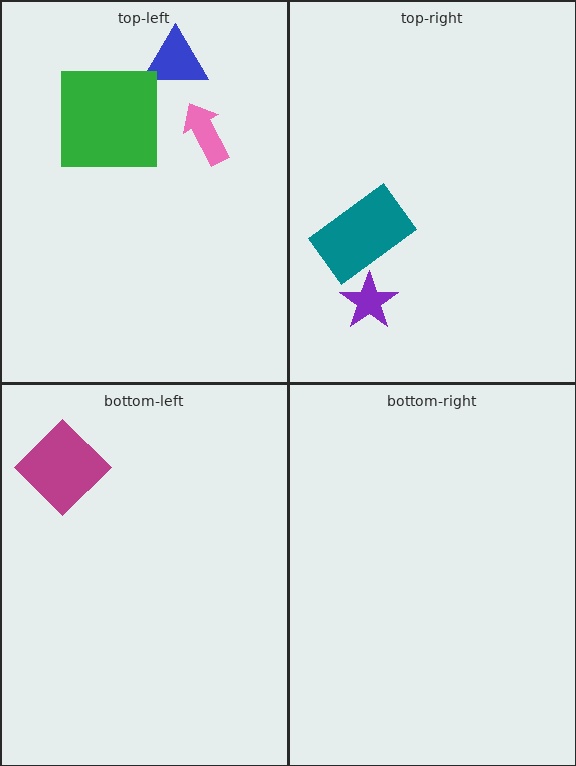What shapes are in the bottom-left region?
The magenta diamond.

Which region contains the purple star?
The top-right region.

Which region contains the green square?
The top-left region.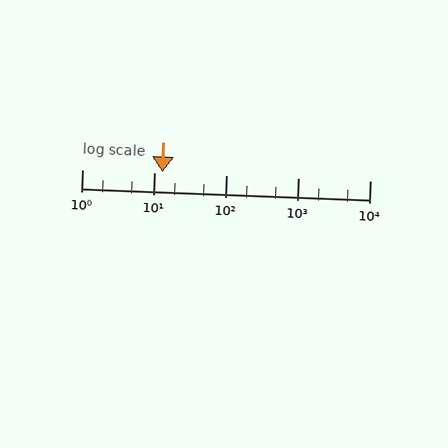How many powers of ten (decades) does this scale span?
The scale spans 4 decades, from 1 to 10000.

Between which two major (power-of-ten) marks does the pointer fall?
The pointer is between 10 and 100.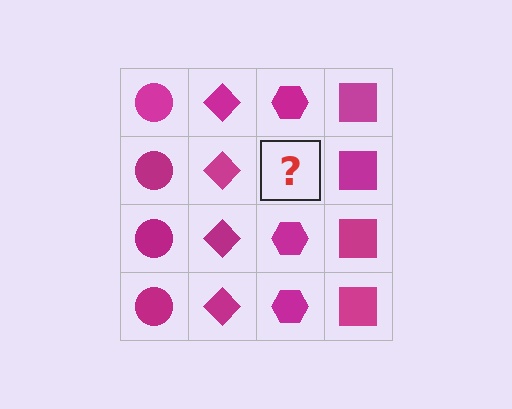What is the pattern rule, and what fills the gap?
The rule is that each column has a consistent shape. The gap should be filled with a magenta hexagon.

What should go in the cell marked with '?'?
The missing cell should contain a magenta hexagon.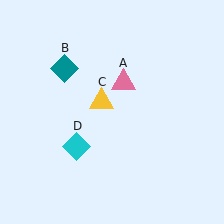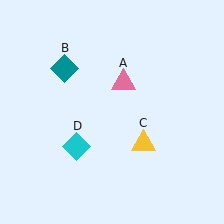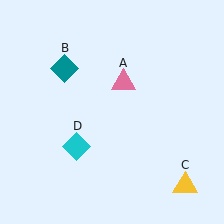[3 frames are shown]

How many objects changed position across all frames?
1 object changed position: yellow triangle (object C).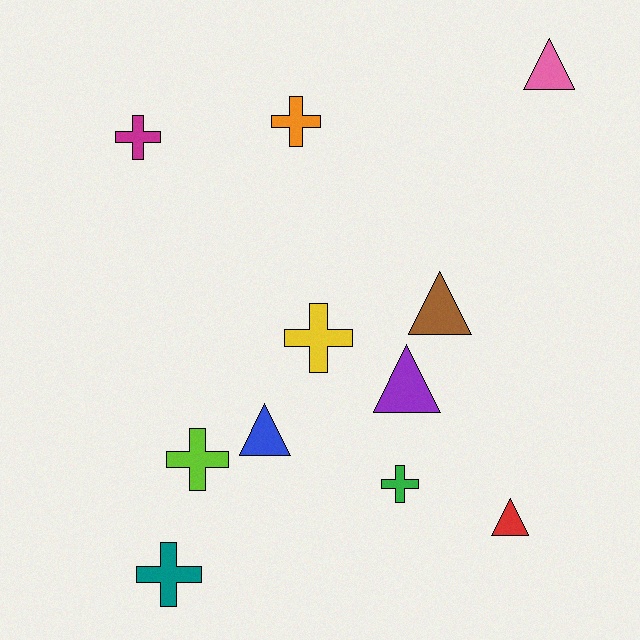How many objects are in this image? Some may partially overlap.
There are 11 objects.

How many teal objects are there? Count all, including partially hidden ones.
There is 1 teal object.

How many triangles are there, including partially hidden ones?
There are 5 triangles.